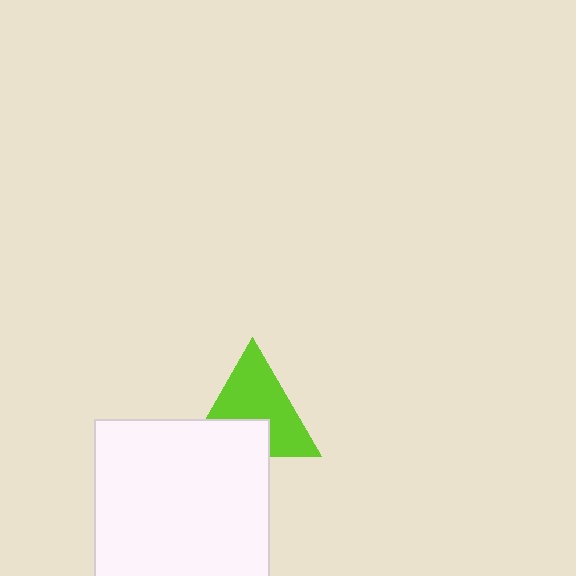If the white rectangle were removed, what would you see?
You would see the complete lime triangle.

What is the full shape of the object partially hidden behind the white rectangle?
The partially hidden object is a lime triangle.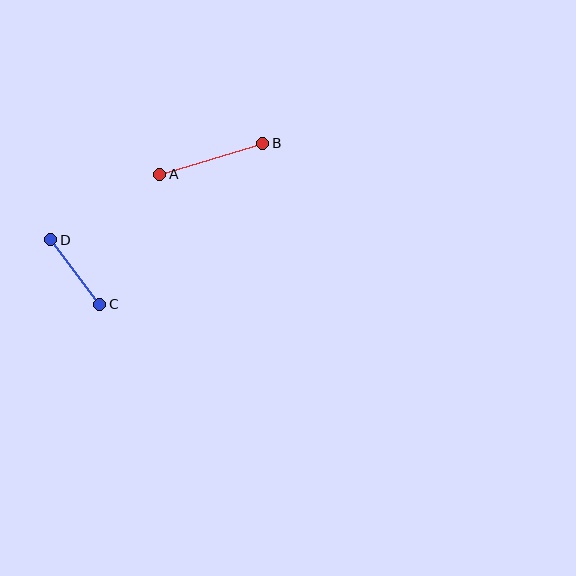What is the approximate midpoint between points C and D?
The midpoint is at approximately (75, 272) pixels.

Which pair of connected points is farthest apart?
Points A and B are farthest apart.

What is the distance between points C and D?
The distance is approximately 81 pixels.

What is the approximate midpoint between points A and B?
The midpoint is at approximately (211, 159) pixels.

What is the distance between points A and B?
The distance is approximately 108 pixels.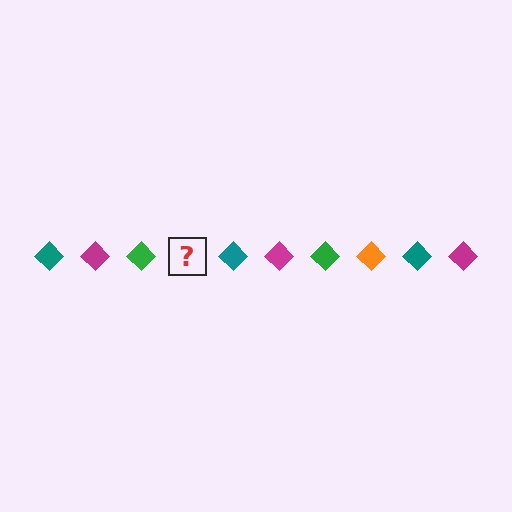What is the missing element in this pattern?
The missing element is an orange diamond.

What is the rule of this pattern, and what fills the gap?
The rule is that the pattern cycles through teal, magenta, green, orange diamonds. The gap should be filled with an orange diamond.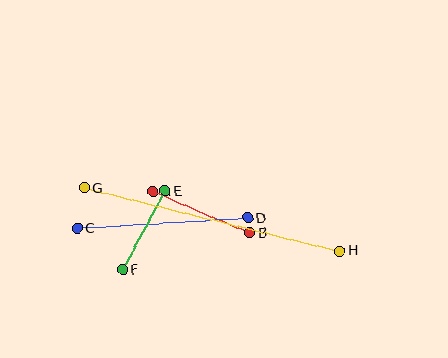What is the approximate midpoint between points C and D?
The midpoint is at approximately (162, 223) pixels.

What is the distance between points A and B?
The distance is approximately 105 pixels.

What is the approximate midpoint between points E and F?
The midpoint is at approximately (144, 230) pixels.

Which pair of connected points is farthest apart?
Points G and H are farthest apart.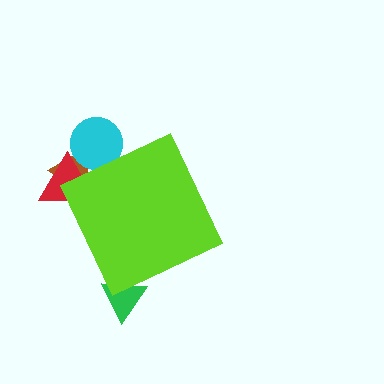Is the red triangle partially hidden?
Yes, the red triangle is partially hidden behind the lime diamond.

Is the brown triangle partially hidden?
Yes, the brown triangle is partially hidden behind the lime diamond.